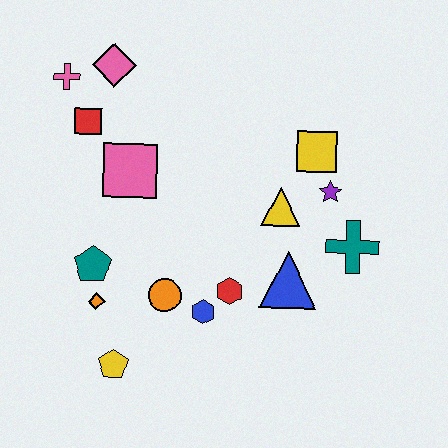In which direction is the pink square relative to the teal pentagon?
The pink square is above the teal pentagon.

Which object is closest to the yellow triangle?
The purple star is closest to the yellow triangle.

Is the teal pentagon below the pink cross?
Yes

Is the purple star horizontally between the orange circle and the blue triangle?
No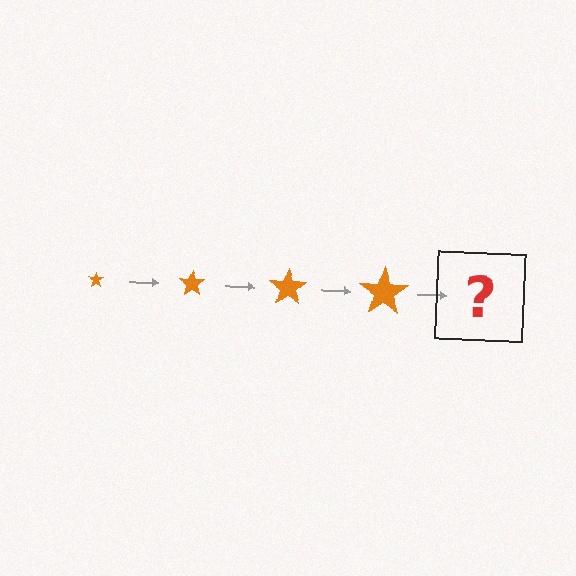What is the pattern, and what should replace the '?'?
The pattern is that the star gets progressively larger each step. The '?' should be an orange star, larger than the previous one.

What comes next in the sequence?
The next element should be an orange star, larger than the previous one.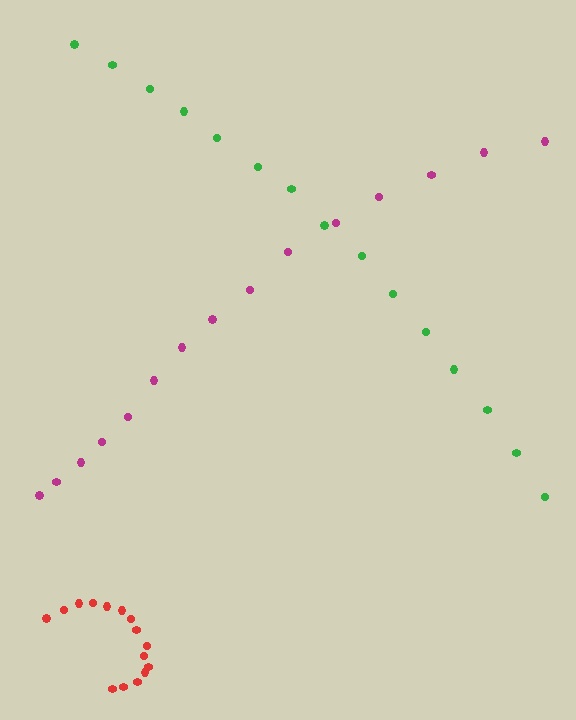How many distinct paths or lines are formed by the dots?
There are 3 distinct paths.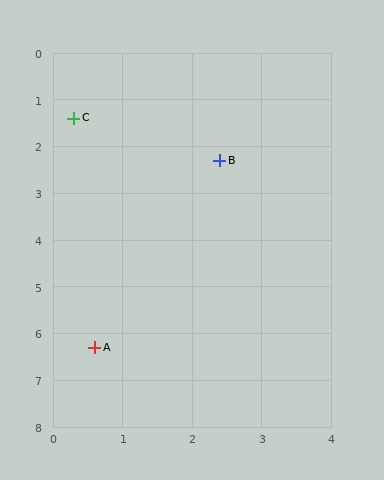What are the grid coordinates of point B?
Point B is at approximately (2.4, 2.3).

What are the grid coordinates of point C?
Point C is at approximately (0.3, 1.4).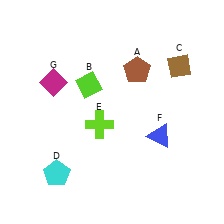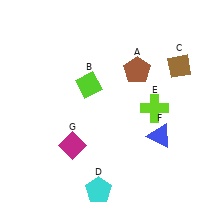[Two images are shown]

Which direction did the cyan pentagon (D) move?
The cyan pentagon (D) moved right.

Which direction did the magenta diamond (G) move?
The magenta diamond (G) moved down.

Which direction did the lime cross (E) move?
The lime cross (E) moved right.